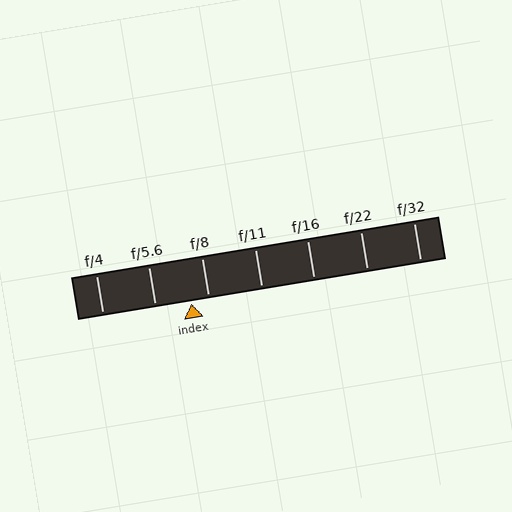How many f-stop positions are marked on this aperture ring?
There are 7 f-stop positions marked.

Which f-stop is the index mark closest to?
The index mark is closest to f/8.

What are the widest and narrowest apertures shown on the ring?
The widest aperture shown is f/4 and the narrowest is f/32.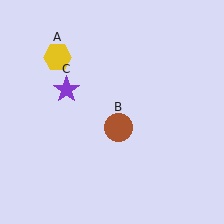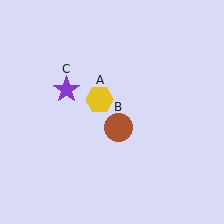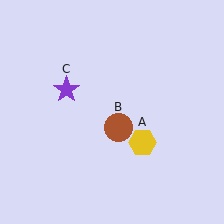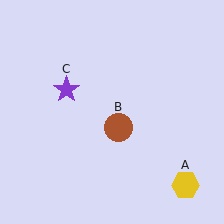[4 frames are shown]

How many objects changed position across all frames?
1 object changed position: yellow hexagon (object A).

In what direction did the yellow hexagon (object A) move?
The yellow hexagon (object A) moved down and to the right.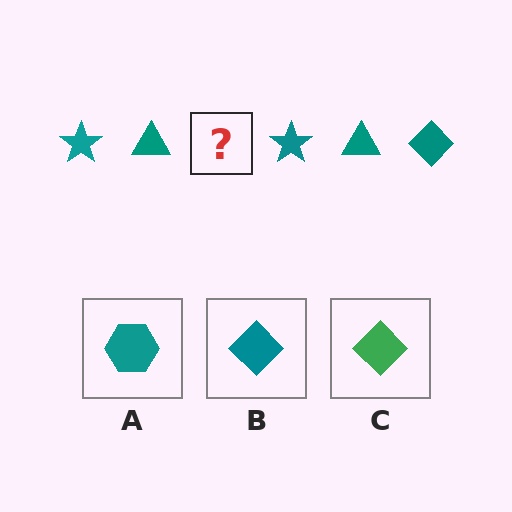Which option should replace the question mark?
Option B.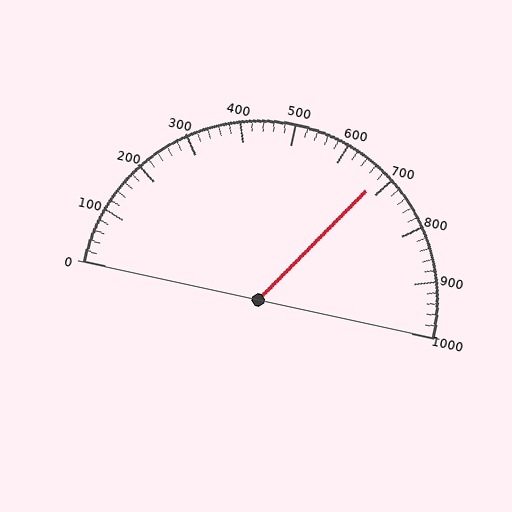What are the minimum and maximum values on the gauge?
The gauge ranges from 0 to 1000.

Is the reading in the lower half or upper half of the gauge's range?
The reading is in the upper half of the range (0 to 1000).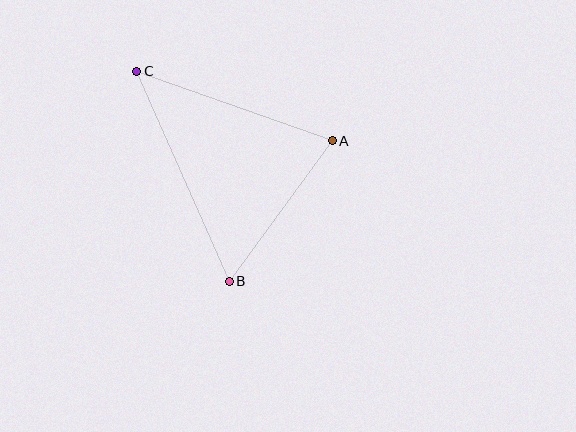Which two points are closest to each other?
Points A and B are closest to each other.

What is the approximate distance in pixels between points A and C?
The distance between A and C is approximately 208 pixels.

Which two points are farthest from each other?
Points B and C are farthest from each other.